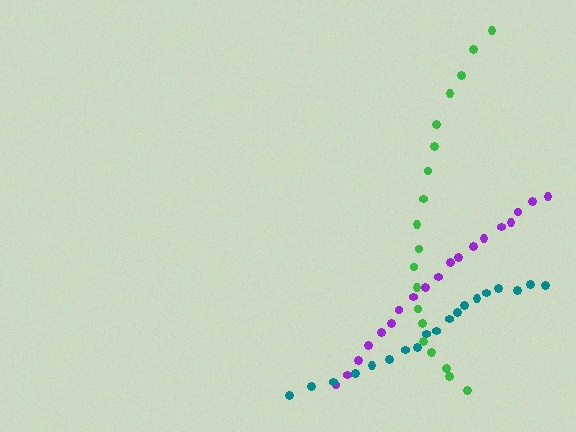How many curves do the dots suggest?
There are 3 distinct paths.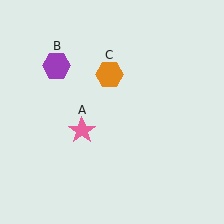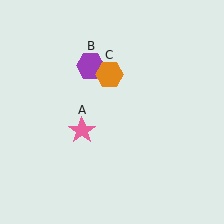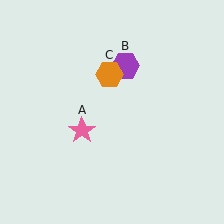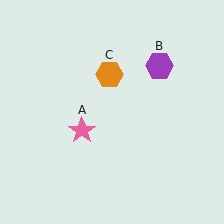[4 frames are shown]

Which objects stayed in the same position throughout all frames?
Pink star (object A) and orange hexagon (object C) remained stationary.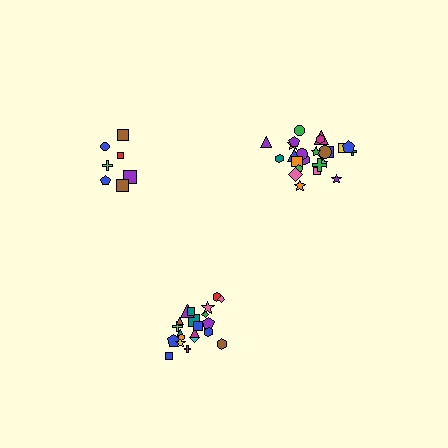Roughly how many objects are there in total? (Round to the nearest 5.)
Roughly 55 objects in total.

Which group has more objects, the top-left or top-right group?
The top-right group.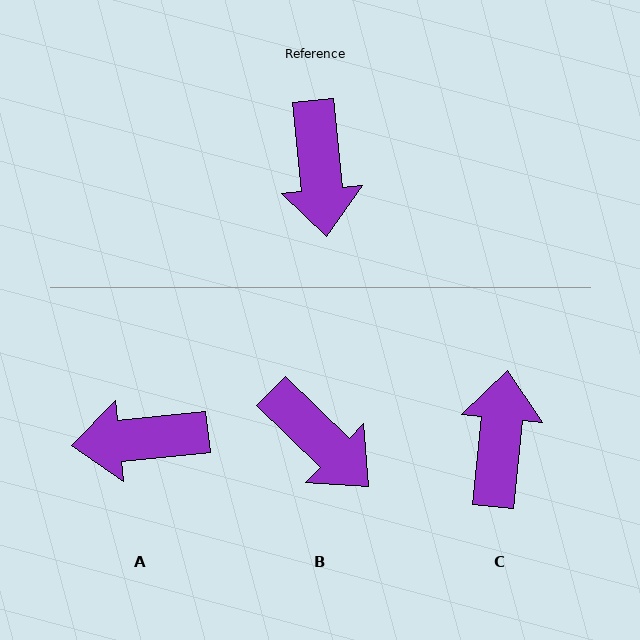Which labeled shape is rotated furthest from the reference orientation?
C, about 168 degrees away.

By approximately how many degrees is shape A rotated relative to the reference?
Approximately 90 degrees clockwise.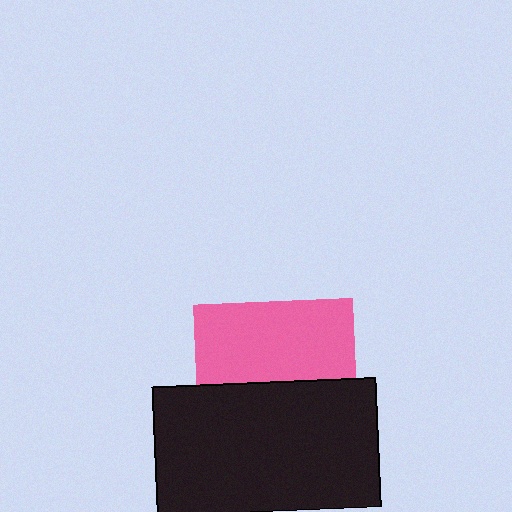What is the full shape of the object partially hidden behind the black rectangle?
The partially hidden object is a pink square.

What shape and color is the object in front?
The object in front is a black rectangle.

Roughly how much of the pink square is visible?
About half of it is visible (roughly 50%).